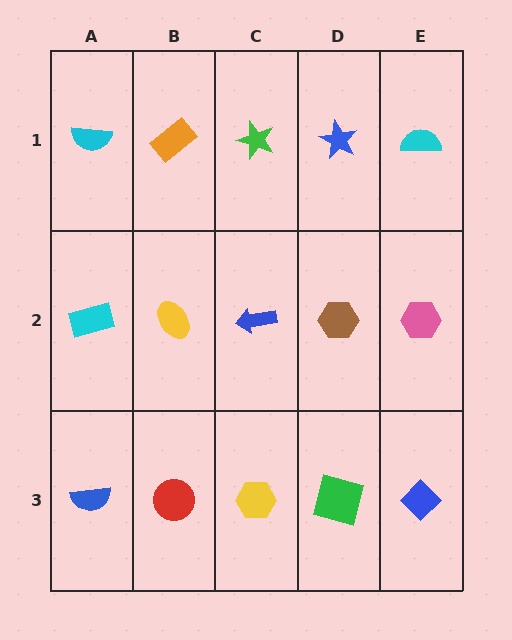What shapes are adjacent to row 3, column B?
A yellow ellipse (row 2, column B), a blue semicircle (row 3, column A), a yellow hexagon (row 3, column C).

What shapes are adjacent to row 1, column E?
A pink hexagon (row 2, column E), a blue star (row 1, column D).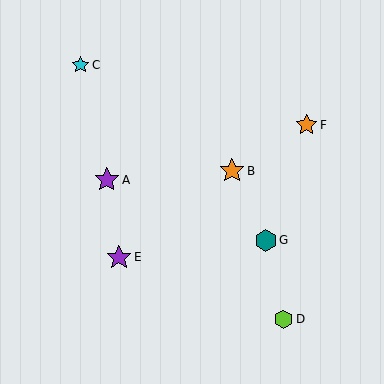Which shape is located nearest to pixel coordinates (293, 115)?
The orange star (labeled F) at (306, 125) is nearest to that location.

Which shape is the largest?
The purple star (labeled A) is the largest.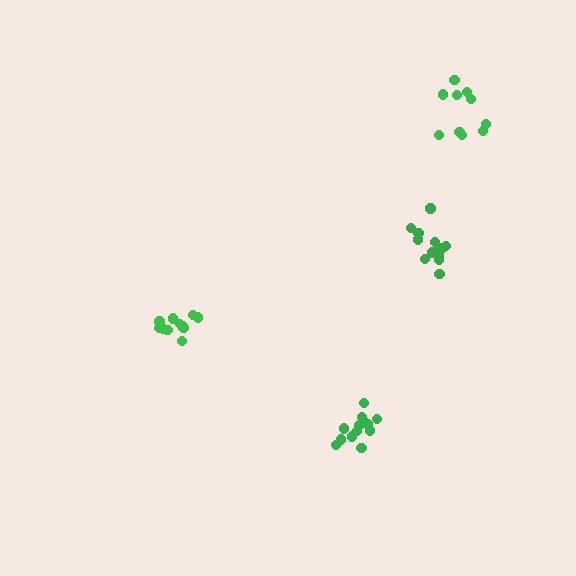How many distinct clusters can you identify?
There are 4 distinct clusters.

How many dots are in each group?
Group 1: 11 dots, Group 2: 10 dots, Group 3: 13 dots, Group 4: 13 dots (47 total).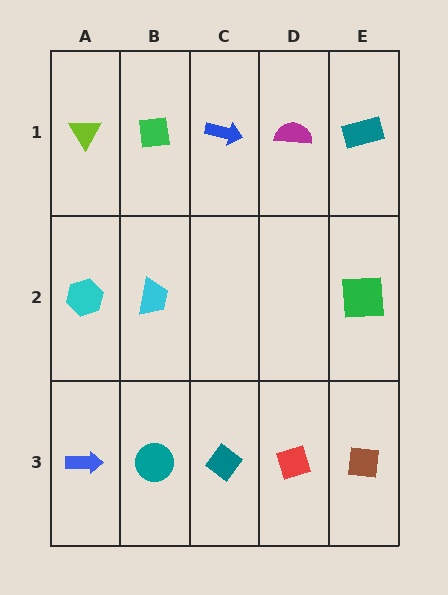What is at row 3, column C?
A teal diamond.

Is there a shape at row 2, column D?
No, that cell is empty.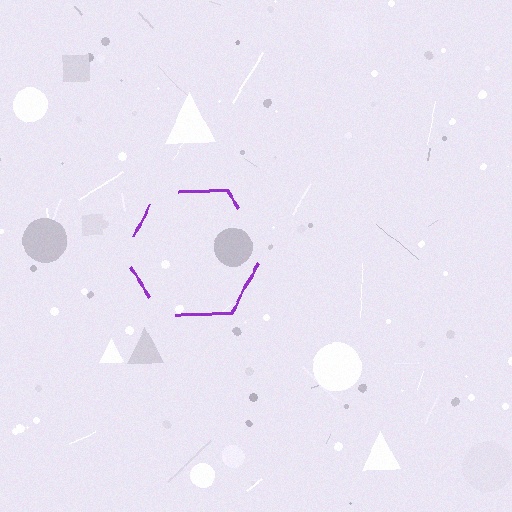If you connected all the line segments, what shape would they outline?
They would outline a hexagon.